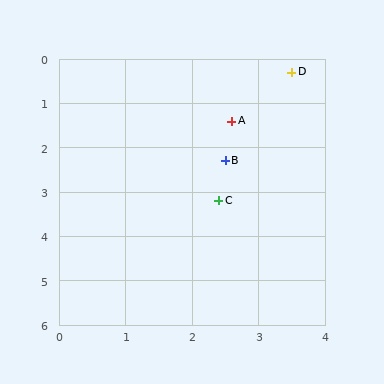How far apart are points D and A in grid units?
Points D and A are about 1.4 grid units apart.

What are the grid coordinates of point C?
Point C is at approximately (2.4, 3.2).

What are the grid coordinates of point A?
Point A is at approximately (2.6, 1.4).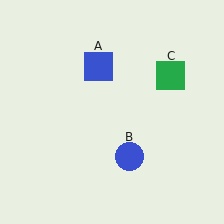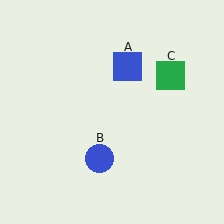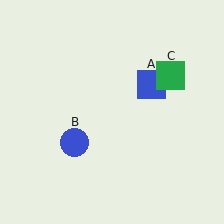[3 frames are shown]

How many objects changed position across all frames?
2 objects changed position: blue square (object A), blue circle (object B).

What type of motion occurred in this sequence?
The blue square (object A), blue circle (object B) rotated clockwise around the center of the scene.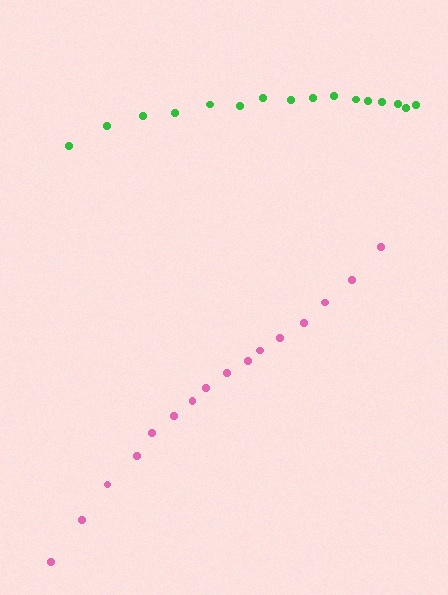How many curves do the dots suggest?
There are 2 distinct paths.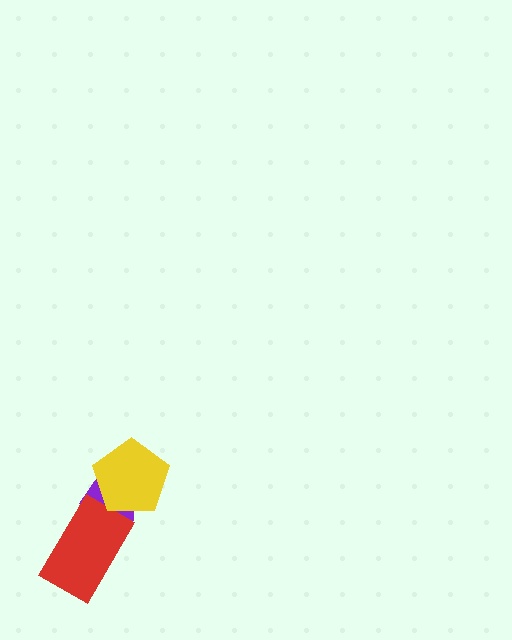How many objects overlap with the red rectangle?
1 object overlaps with the red rectangle.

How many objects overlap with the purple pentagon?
2 objects overlap with the purple pentagon.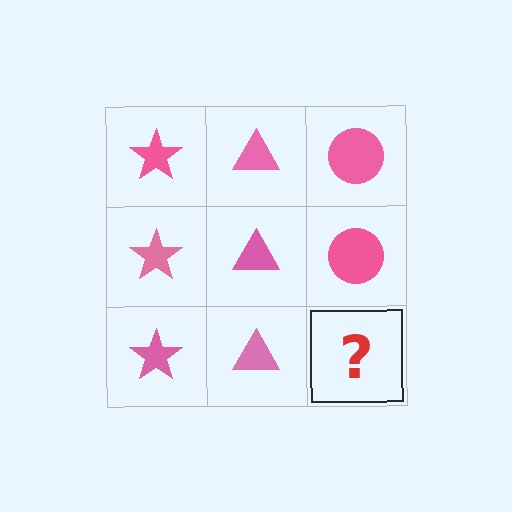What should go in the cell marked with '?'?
The missing cell should contain a pink circle.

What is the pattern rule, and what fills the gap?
The rule is that each column has a consistent shape. The gap should be filled with a pink circle.